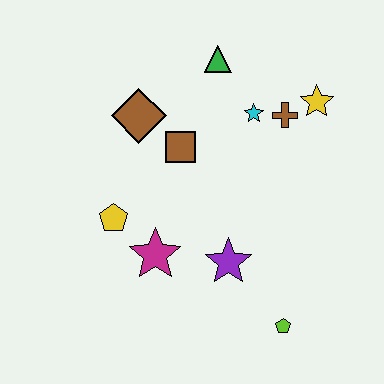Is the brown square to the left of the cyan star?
Yes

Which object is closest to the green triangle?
The cyan star is closest to the green triangle.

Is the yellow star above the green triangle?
No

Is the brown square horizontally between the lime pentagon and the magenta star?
Yes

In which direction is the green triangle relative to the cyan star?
The green triangle is above the cyan star.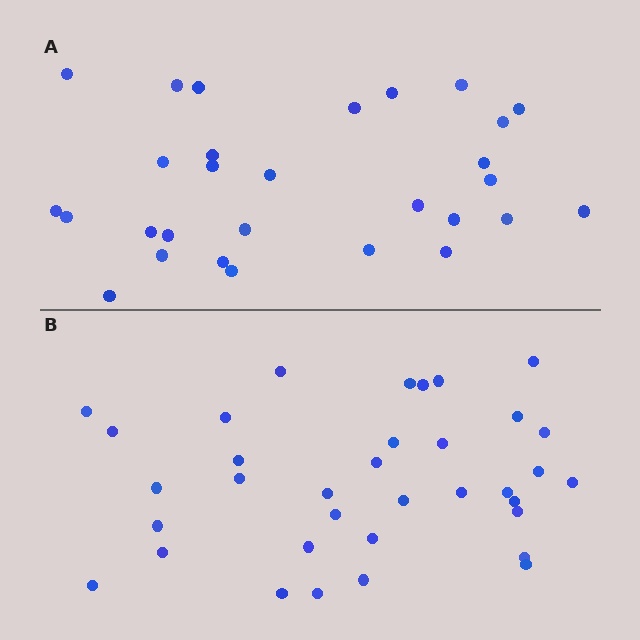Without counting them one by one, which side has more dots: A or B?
Region B (the bottom region) has more dots.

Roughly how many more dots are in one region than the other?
Region B has about 6 more dots than region A.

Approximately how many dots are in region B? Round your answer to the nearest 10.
About 40 dots. (The exact count is 35, which rounds to 40.)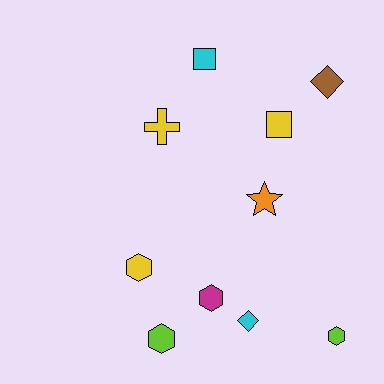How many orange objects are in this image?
There is 1 orange object.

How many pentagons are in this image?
There are no pentagons.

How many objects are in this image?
There are 10 objects.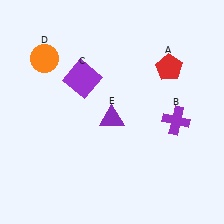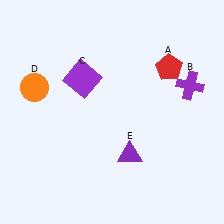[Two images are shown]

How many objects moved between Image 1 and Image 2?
3 objects moved between the two images.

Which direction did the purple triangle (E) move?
The purple triangle (E) moved down.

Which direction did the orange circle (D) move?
The orange circle (D) moved down.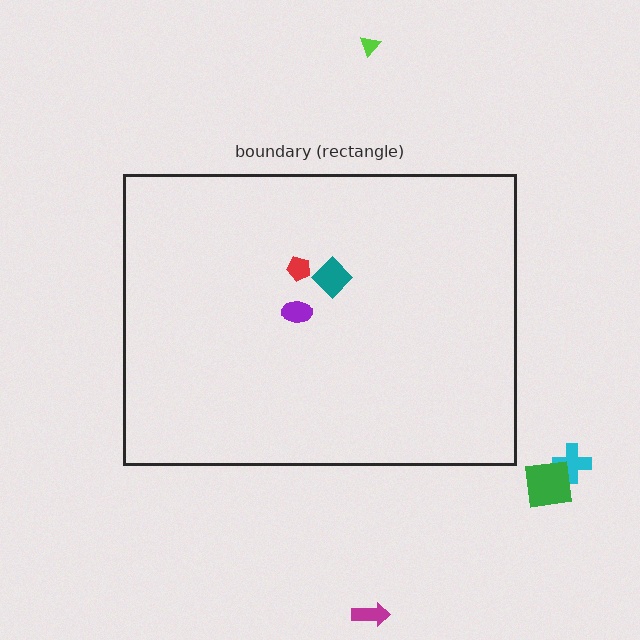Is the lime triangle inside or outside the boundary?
Outside.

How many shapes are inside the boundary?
3 inside, 4 outside.